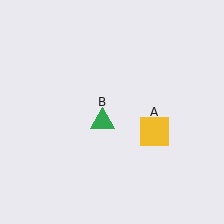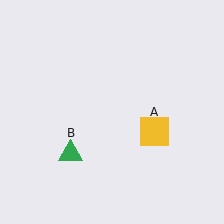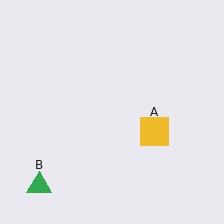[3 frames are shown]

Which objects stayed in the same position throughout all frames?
Yellow square (object A) remained stationary.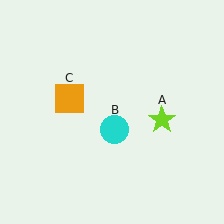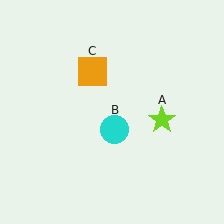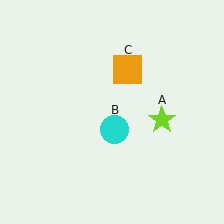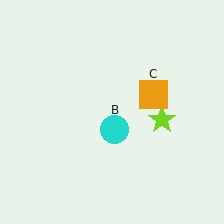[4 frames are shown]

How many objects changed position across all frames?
1 object changed position: orange square (object C).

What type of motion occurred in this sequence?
The orange square (object C) rotated clockwise around the center of the scene.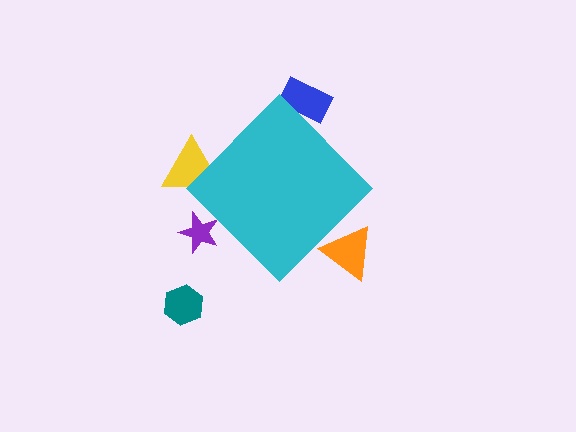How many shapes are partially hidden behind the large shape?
4 shapes are partially hidden.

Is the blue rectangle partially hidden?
Yes, the blue rectangle is partially hidden behind the cyan diamond.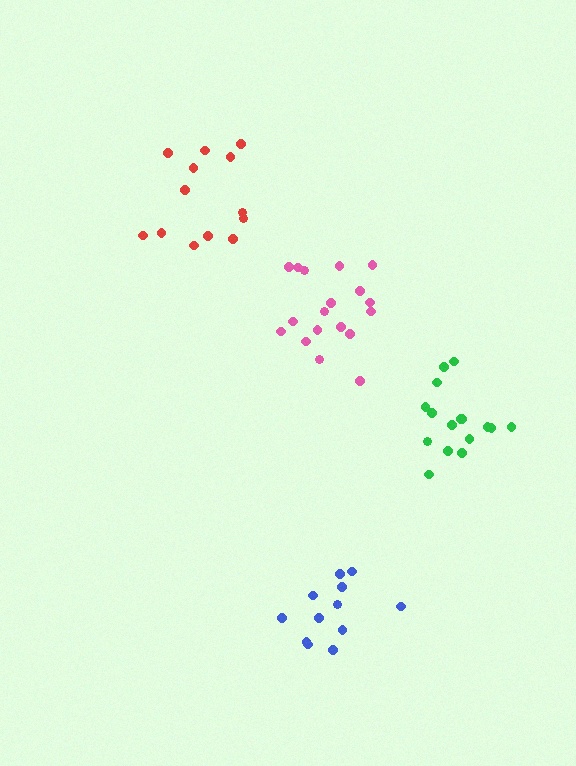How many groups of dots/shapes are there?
There are 4 groups.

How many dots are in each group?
Group 1: 18 dots, Group 2: 13 dots, Group 3: 12 dots, Group 4: 16 dots (59 total).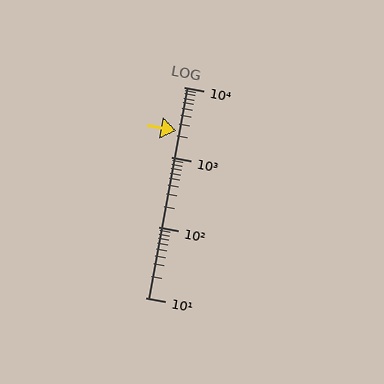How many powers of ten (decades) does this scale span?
The scale spans 3 decades, from 10 to 10000.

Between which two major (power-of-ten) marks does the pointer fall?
The pointer is between 1000 and 10000.